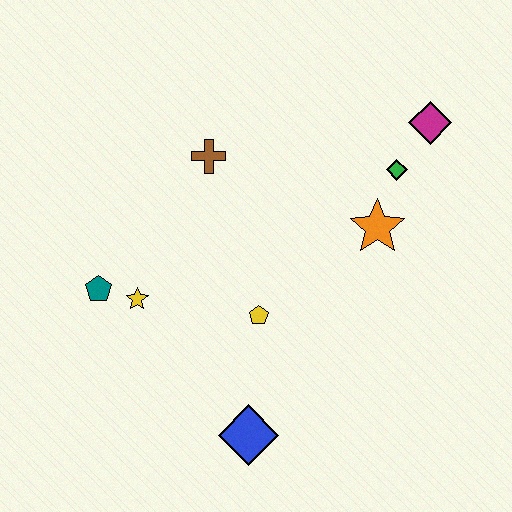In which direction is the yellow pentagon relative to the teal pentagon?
The yellow pentagon is to the right of the teal pentagon.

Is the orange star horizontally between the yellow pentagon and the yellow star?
No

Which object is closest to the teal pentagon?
The yellow star is closest to the teal pentagon.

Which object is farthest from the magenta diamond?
The teal pentagon is farthest from the magenta diamond.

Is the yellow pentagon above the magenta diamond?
No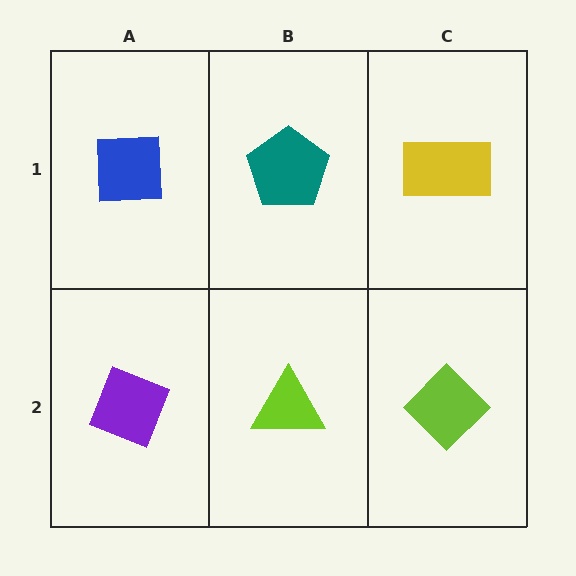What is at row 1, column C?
A yellow rectangle.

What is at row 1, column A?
A blue square.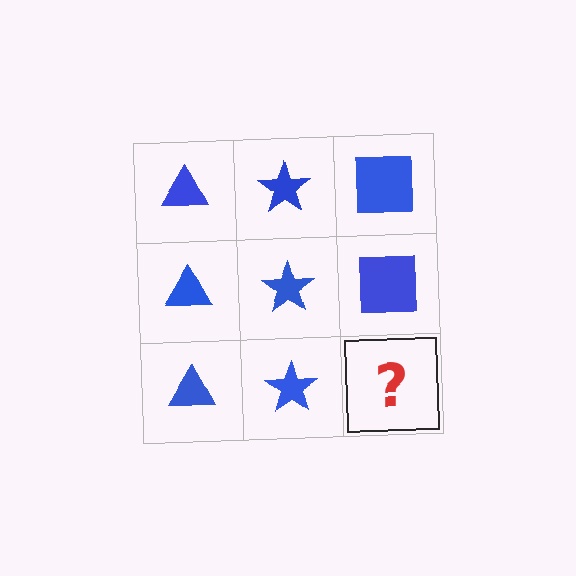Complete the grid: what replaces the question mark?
The question mark should be replaced with a blue square.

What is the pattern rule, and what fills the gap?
The rule is that each column has a consistent shape. The gap should be filled with a blue square.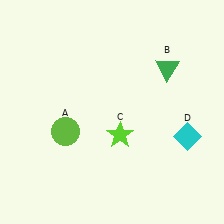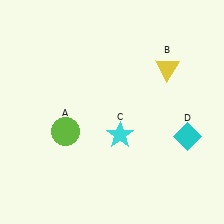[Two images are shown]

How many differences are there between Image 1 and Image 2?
There are 2 differences between the two images.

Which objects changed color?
B changed from green to yellow. C changed from lime to cyan.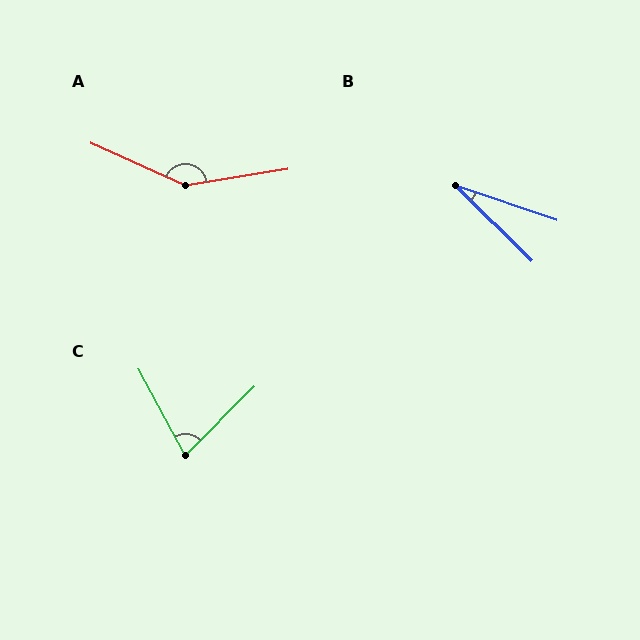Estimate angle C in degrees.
Approximately 74 degrees.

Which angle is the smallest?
B, at approximately 26 degrees.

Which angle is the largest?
A, at approximately 147 degrees.